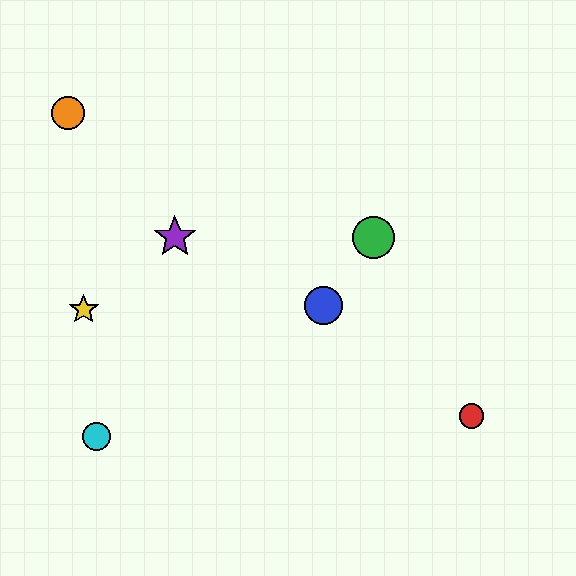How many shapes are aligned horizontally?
2 shapes (the green circle, the purple star) are aligned horizontally.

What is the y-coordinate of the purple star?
The purple star is at y≈237.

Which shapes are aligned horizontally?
The green circle, the purple star are aligned horizontally.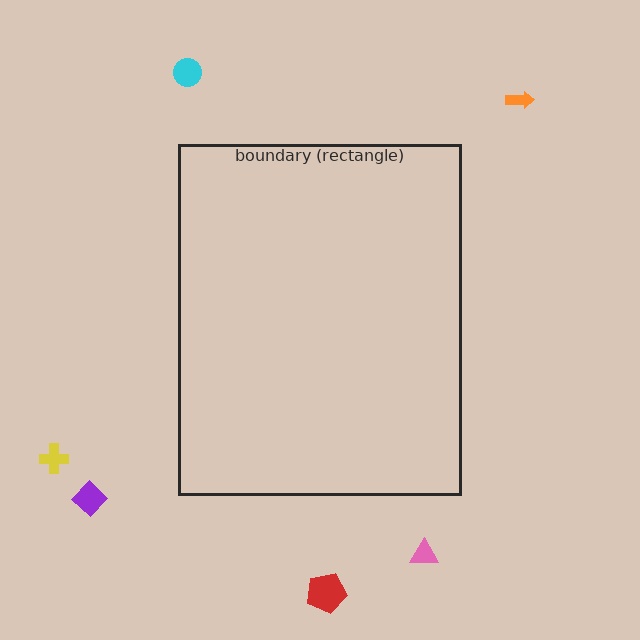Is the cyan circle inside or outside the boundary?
Outside.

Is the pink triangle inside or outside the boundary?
Outside.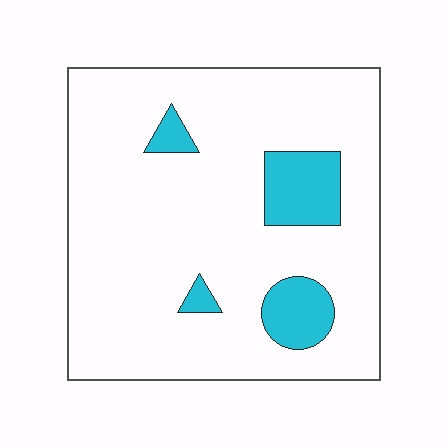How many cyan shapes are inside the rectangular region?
4.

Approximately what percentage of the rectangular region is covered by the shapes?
Approximately 15%.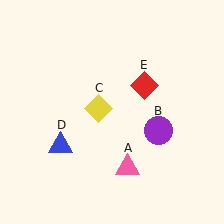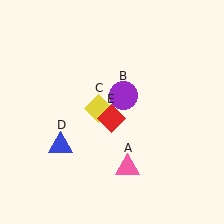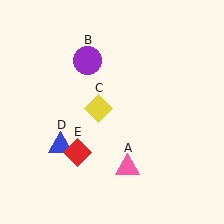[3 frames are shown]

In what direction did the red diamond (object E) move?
The red diamond (object E) moved down and to the left.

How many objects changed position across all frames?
2 objects changed position: purple circle (object B), red diamond (object E).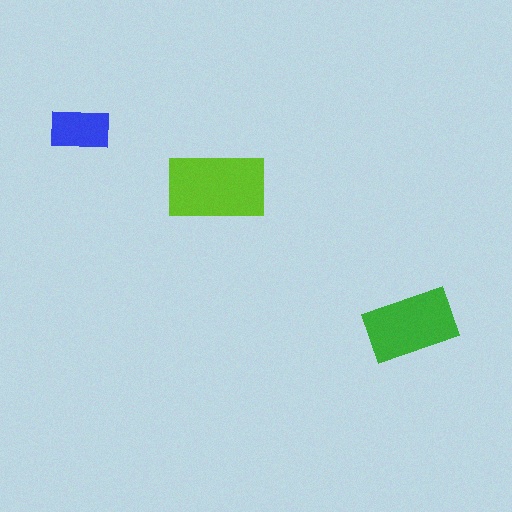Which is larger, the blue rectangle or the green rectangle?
The green one.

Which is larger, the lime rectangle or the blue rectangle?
The lime one.